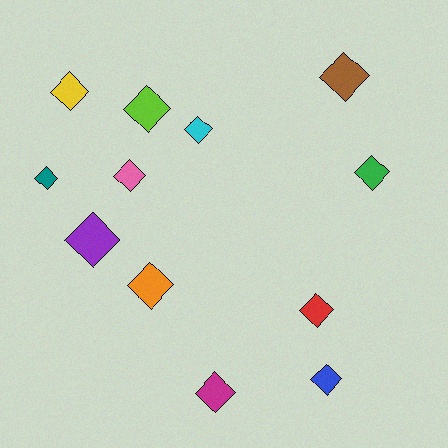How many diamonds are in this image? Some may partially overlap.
There are 12 diamonds.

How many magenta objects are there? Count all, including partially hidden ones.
There is 1 magenta object.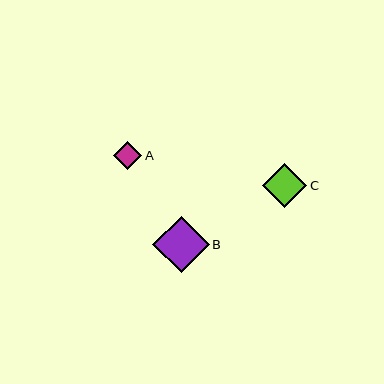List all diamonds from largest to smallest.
From largest to smallest: B, C, A.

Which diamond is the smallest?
Diamond A is the smallest with a size of approximately 28 pixels.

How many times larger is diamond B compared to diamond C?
Diamond B is approximately 1.3 times the size of diamond C.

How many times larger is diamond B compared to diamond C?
Diamond B is approximately 1.3 times the size of diamond C.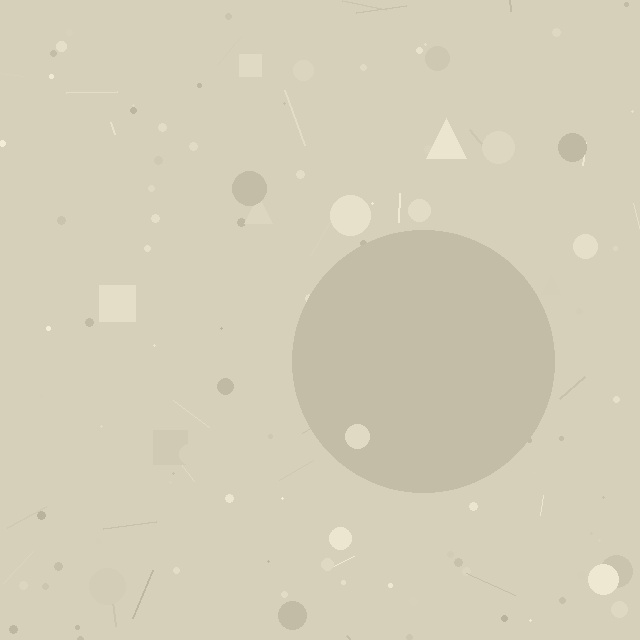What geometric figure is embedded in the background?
A circle is embedded in the background.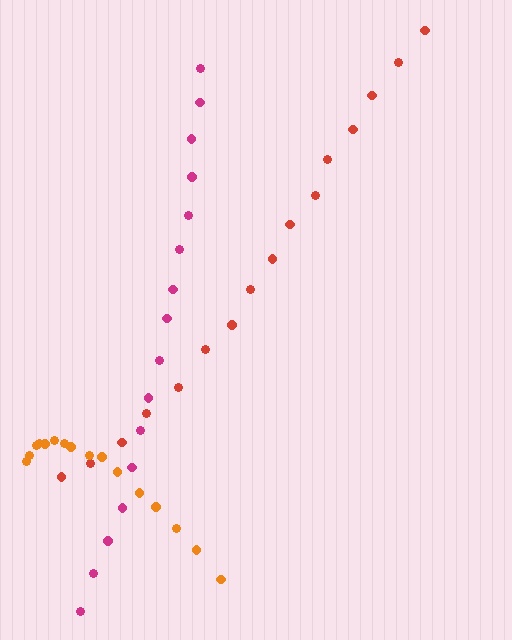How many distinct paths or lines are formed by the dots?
There are 3 distinct paths.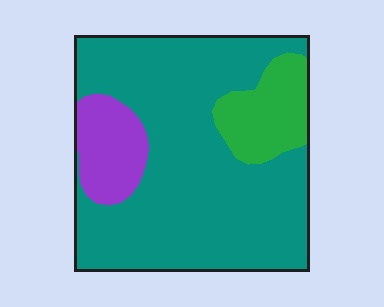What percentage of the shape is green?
Green takes up about one eighth (1/8) of the shape.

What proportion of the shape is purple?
Purple takes up less than a sixth of the shape.